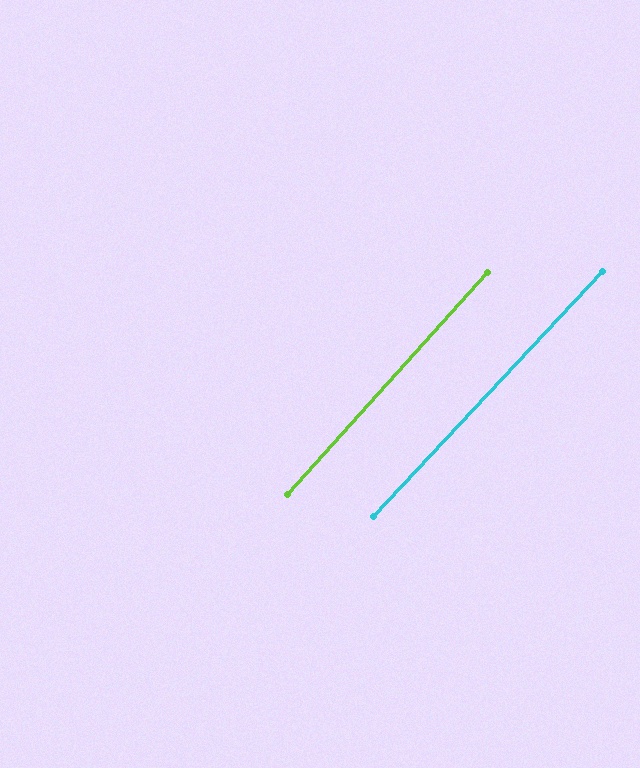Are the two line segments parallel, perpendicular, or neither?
Parallel — their directions differ by only 1.0°.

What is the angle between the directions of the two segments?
Approximately 1 degree.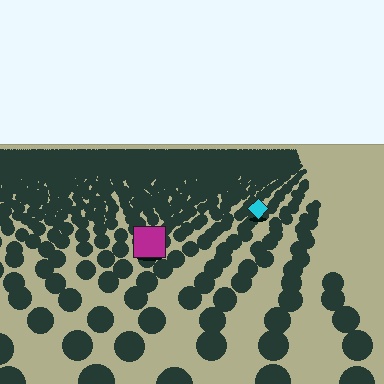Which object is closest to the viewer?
The magenta square is closest. The texture marks near it are larger and more spread out.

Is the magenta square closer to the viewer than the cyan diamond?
Yes. The magenta square is closer — you can tell from the texture gradient: the ground texture is coarser near it.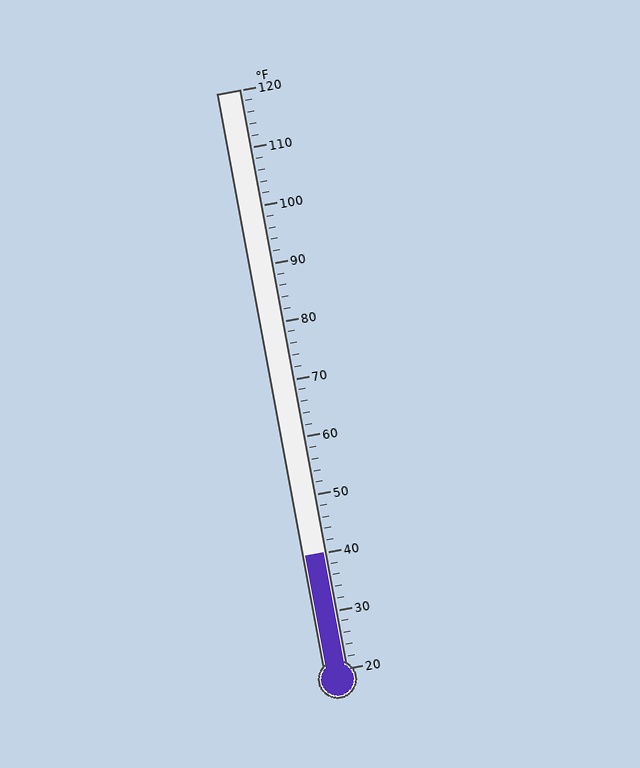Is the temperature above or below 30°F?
The temperature is above 30°F.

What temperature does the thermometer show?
The thermometer shows approximately 40°F.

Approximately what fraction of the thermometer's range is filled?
The thermometer is filled to approximately 20% of its range.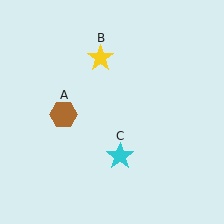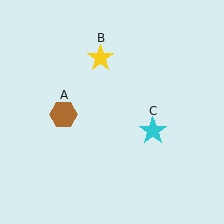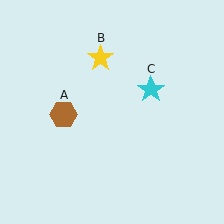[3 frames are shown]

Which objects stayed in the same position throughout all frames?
Brown hexagon (object A) and yellow star (object B) remained stationary.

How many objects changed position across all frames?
1 object changed position: cyan star (object C).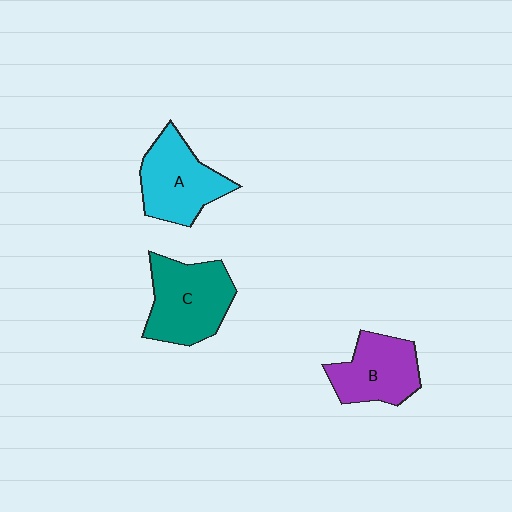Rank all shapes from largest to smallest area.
From largest to smallest: C (teal), A (cyan), B (purple).